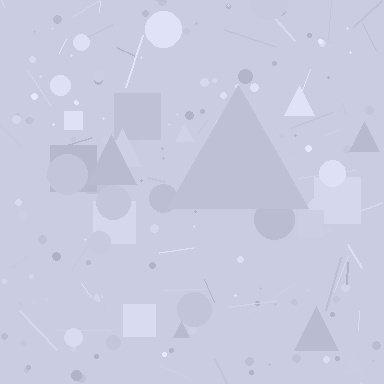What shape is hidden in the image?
A triangle is hidden in the image.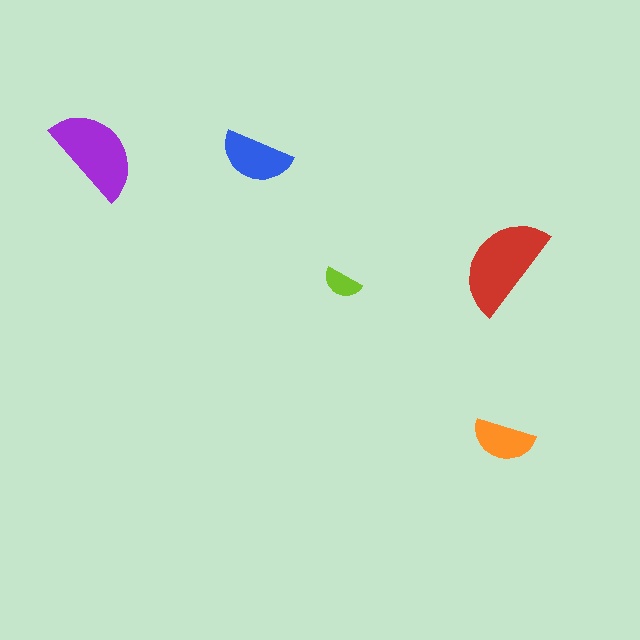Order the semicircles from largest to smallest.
the red one, the purple one, the blue one, the orange one, the lime one.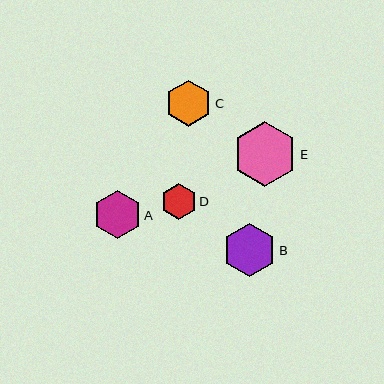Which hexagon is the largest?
Hexagon E is the largest with a size of approximately 65 pixels.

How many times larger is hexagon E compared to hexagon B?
Hexagon E is approximately 1.2 times the size of hexagon B.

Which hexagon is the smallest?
Hexagon D is the smallest with a size of approximately 35 pixels.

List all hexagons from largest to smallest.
From largest to smallest: E, B, A, C, D.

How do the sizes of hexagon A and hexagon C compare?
Hexagon A and hexagon C are approximately the same size.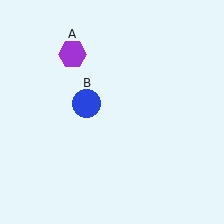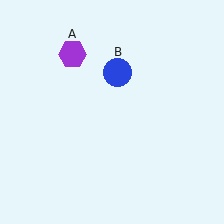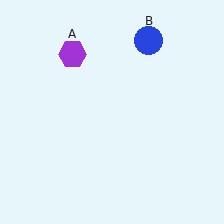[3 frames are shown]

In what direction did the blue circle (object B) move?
The blue circle (object B) moved up and to the right.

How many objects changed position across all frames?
1 object changed position: blue circle (object B).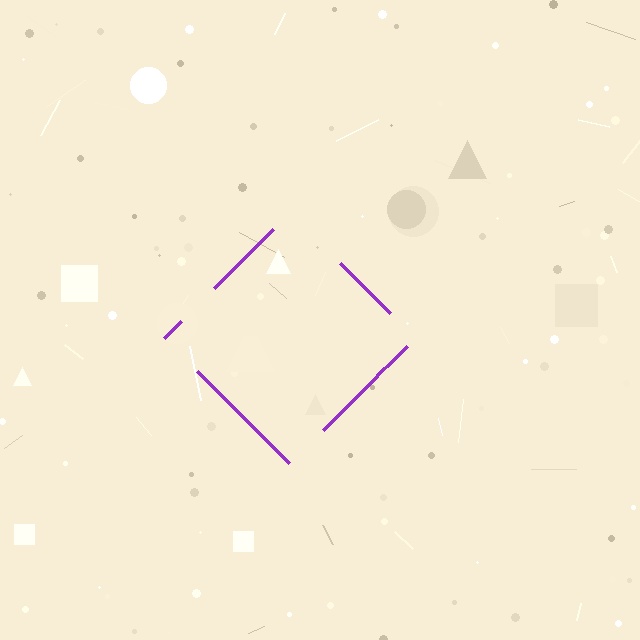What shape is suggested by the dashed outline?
The dashed outline suggests a diamond.